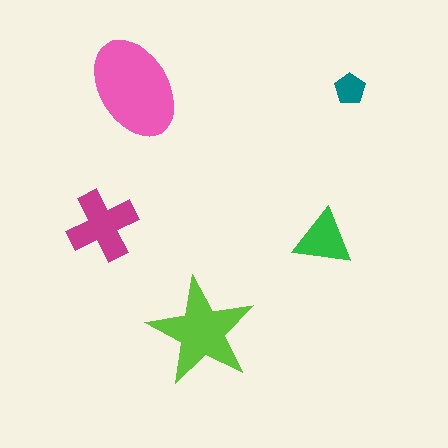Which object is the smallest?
The teal pentagon.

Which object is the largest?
The pink ellipse.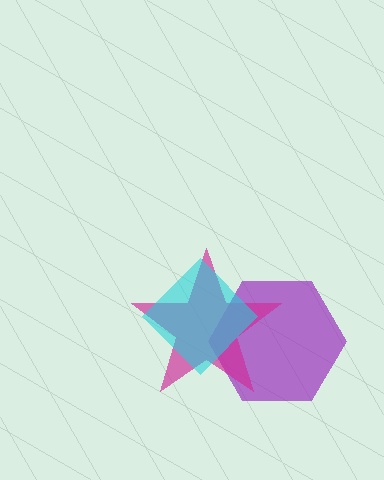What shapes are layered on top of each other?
The layered shapes are: a purple hexagon, a magenta star, a cyan diamond.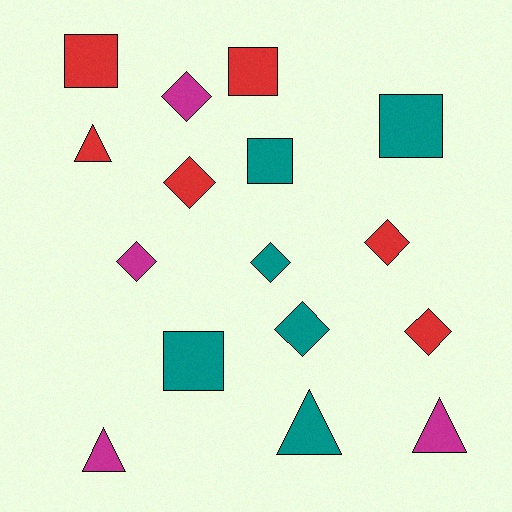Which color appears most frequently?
Red, with 6 objects.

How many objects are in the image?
There are 16 objects.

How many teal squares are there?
There are 3 teal squares.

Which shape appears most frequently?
Diamond, with 7 objects.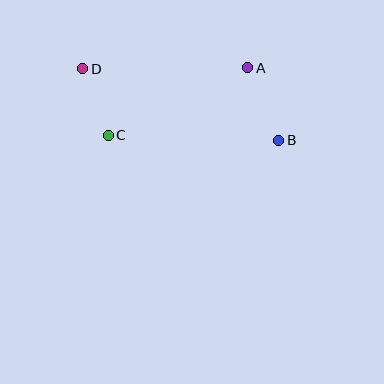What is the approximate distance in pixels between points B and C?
The distance between B and C is approximately 171 pixels.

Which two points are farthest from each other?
Points B and D are farthest from each other.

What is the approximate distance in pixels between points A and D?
The distance between A and D is approximately 165 pixels.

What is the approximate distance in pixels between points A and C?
The distance between A and C is approximately 155 pixels.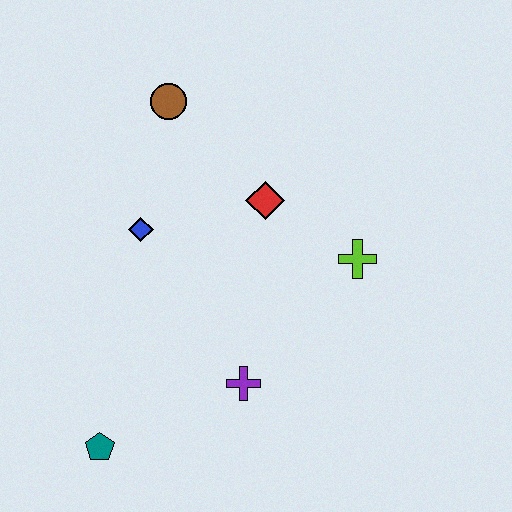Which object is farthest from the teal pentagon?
The brown circle is farthest from the teal pentagon.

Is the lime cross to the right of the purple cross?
Yes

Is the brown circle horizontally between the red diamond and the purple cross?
No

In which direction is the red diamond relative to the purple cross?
The red diamond is above the purple cross.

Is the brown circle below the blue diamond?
No